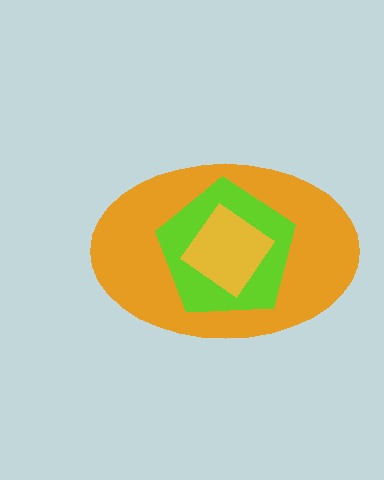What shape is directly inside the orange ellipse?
The lime pentagon.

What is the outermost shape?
The orange ellipse.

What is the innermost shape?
The yellow diamond.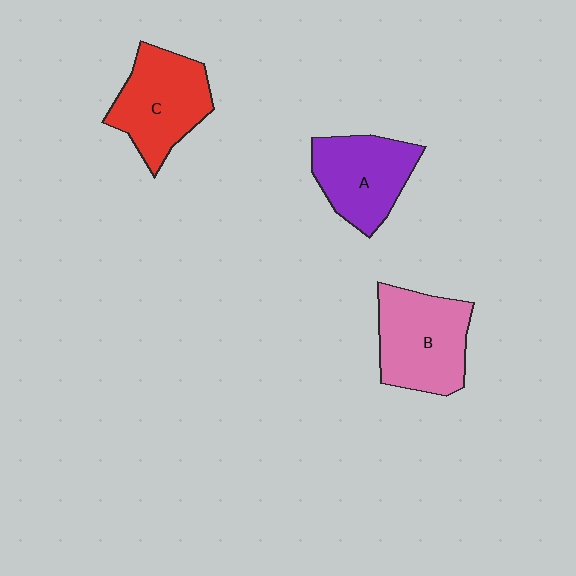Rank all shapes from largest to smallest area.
From largest to smallest: B (pink), C (red), A (purple).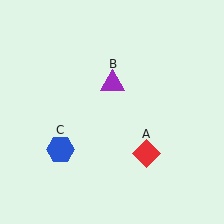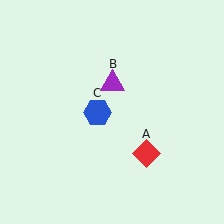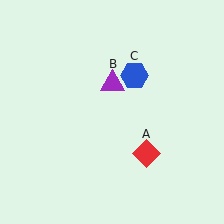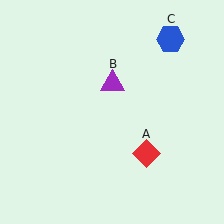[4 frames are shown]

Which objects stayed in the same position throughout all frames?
Red diamond (object A) and purple triangle (object B) remained stationary.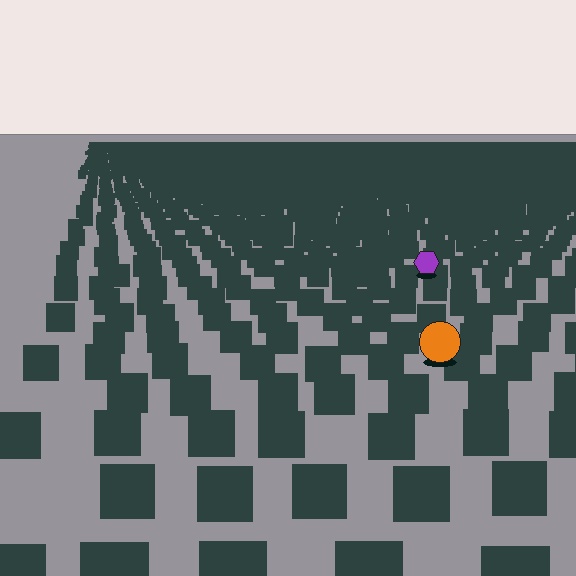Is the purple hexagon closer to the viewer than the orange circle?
No. The orange circle is closer — you can tell from the texture gradient: the ground texture is coarser near it.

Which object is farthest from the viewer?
The purple hexagon is farthest from the viewer. It appears smaller and the ground texture around it is denser.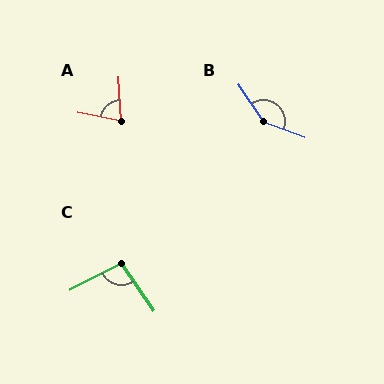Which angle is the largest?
B, at approximately 144 degrees.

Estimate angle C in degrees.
Approximately 97 degrees.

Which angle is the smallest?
A, at approximately 76 degrees.